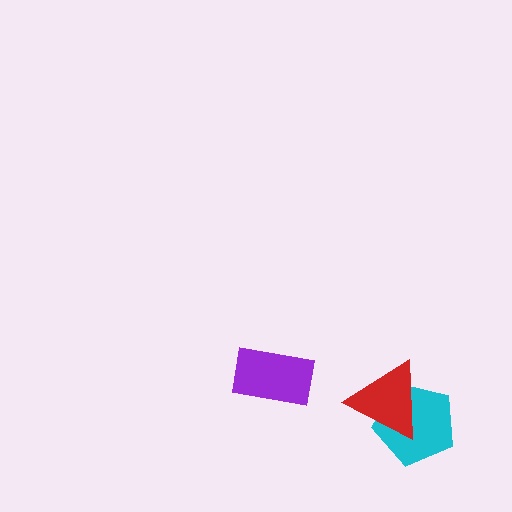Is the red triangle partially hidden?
No, no other shape covers it.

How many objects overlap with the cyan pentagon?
1 object overlaps with the cyan pentagon.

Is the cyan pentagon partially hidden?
Yes, it is partially covered by another shape.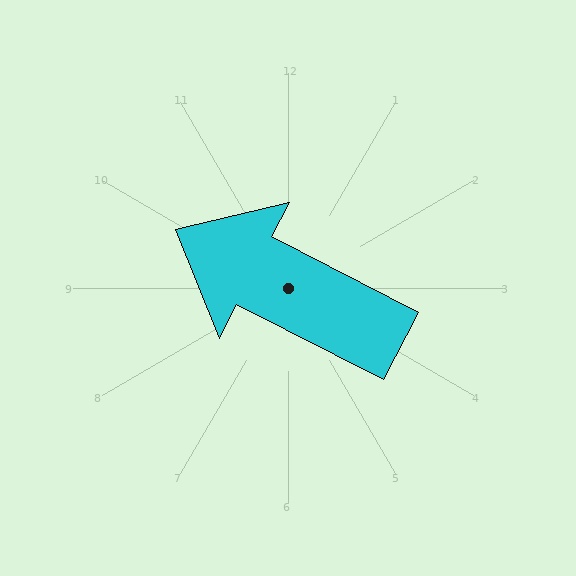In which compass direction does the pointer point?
Northwest.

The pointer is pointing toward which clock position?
Roughly 10 o'clock.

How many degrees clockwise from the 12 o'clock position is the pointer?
Approximately 297 degrees.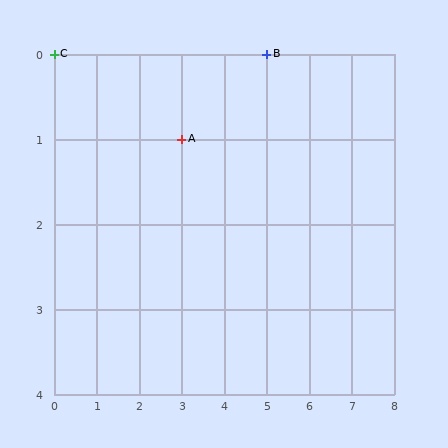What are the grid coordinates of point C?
Point C is at grid coordinates (0, 0).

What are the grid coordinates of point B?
Point B is at grid coordinates (5, 0).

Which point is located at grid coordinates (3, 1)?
Point A is at (3, 1).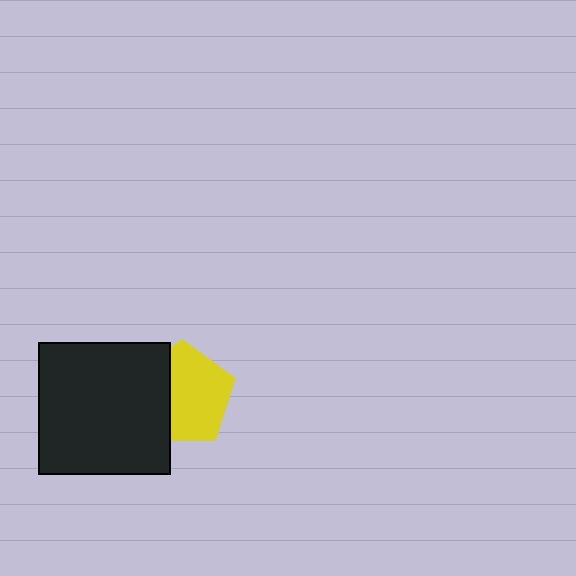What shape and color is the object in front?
The object in front is a black square.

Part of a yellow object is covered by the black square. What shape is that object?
It is a pentagon.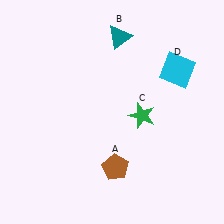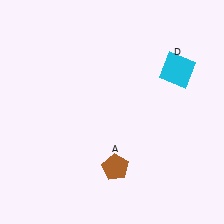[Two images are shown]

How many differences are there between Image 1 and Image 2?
There are 2 differences between the two images.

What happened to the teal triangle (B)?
The teal triangle (B) was removed in Image 2. It was in the top-right area of Image 1.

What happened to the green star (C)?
The green star (C) was removed in Image 2. It was in the bottom-right area of Image 1.